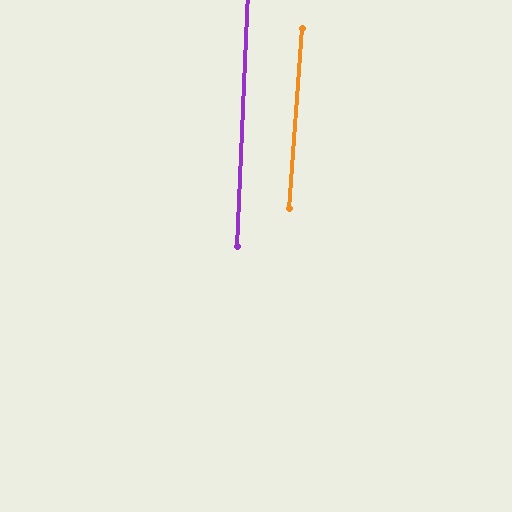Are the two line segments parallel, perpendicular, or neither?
Parallel — their directions differ by only 1.7°.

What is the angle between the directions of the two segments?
Approximately 2 degrees.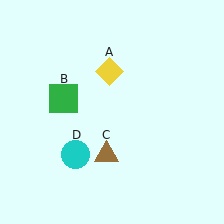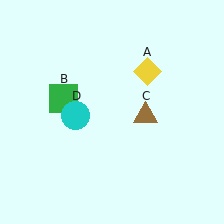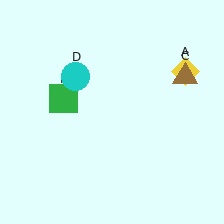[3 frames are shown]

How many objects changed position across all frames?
3 objects changed position: yellow diamond (object A), brown triangle (object C), cyan circle (object D).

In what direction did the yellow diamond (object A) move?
The yellow diamond (object A) moved right.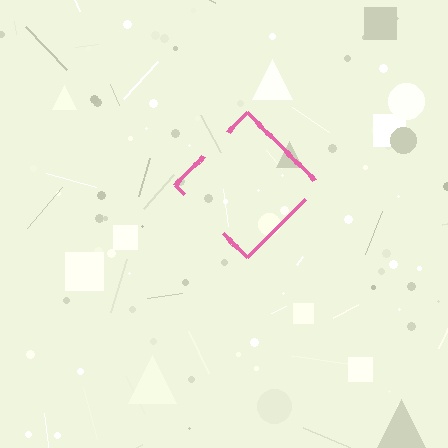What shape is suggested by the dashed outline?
The dashed outline suggests a diamond.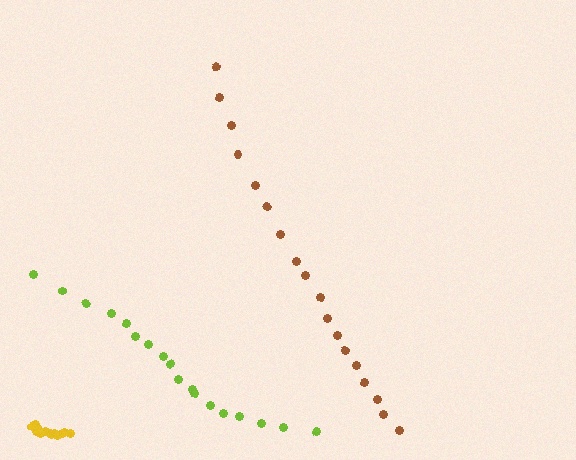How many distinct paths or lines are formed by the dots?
There are 3 distinct paths.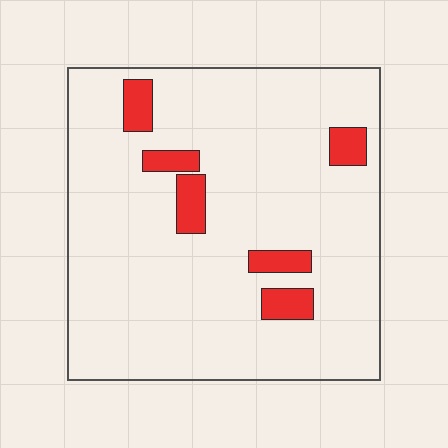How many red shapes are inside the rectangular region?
6.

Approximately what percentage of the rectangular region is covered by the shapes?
Approximately 10%.